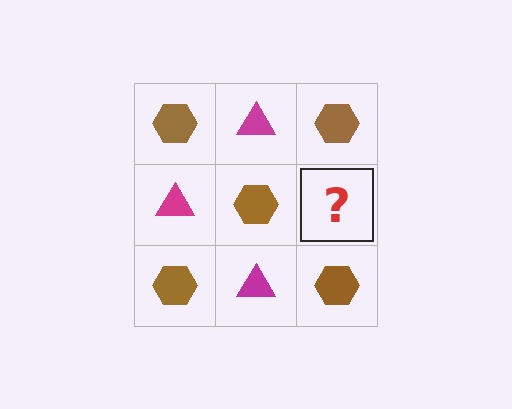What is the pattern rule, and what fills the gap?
The rule is that it alternates brown hexagon and magenta triangle in a checkerboard pattern. The gap should be filled with a magenta triangle.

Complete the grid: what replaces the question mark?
The question mark should be replaced with a magenta triangle.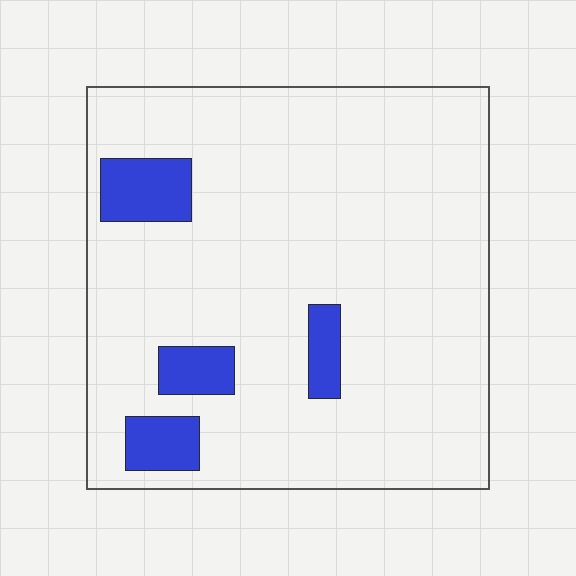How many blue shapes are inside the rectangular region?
4.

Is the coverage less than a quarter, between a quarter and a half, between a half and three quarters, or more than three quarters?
Less than a quarter.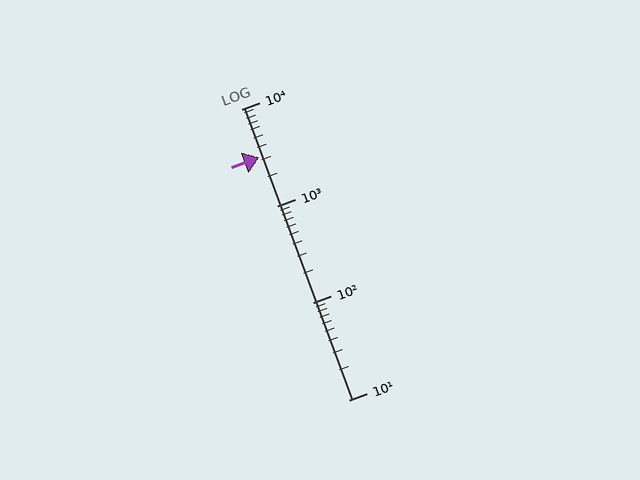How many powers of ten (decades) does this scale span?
The scale spans 3 decades, from 10 to 10000.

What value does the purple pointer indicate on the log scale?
The pointer indicates approximately 3200.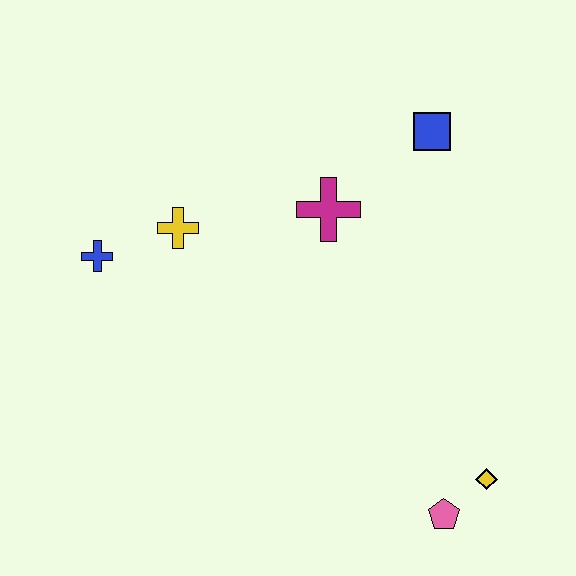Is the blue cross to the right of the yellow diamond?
No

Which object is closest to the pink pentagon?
The yellow diamond is closest to the pink pentagon.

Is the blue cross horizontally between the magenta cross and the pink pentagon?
No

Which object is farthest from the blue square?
The pink pentagon is farthest from the blue square.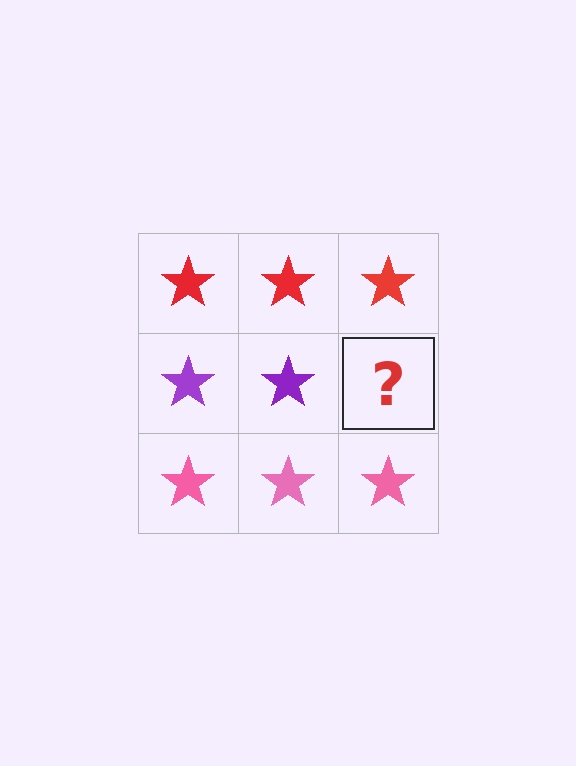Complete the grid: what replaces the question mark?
The question mark should be replaced with a purple star.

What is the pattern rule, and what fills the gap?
The rule is that each row has a consistent color. The gap should be filled with a purple star.